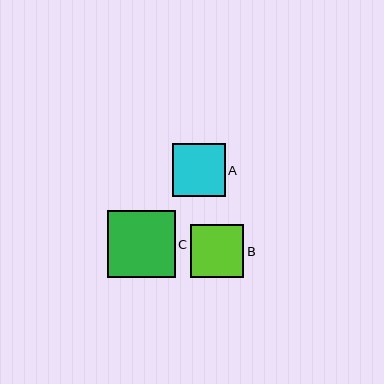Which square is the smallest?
Square A is the smallest with a size of approximately 53 pixels.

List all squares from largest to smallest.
From largest to smallest: C, B, A.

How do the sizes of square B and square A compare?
Square B and square A are approximately the same size.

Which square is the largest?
Square C is the largest with a size of approximately 68 pixels.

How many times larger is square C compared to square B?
Square C is approximately 1.3 times the size of square B.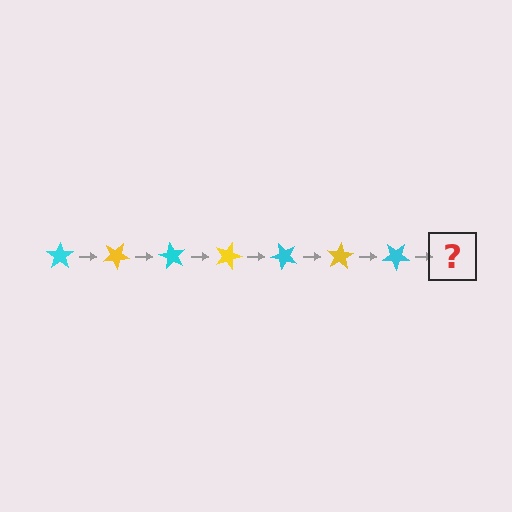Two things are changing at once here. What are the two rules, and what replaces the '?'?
The two rules are that it rotates 30 degrees each step and the color cycles through cyan and yellow. The '?' should be a yellow star, rotated 210 degrees from the start.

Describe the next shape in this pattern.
It should be a yellow star, rotated 210 degrees from the start.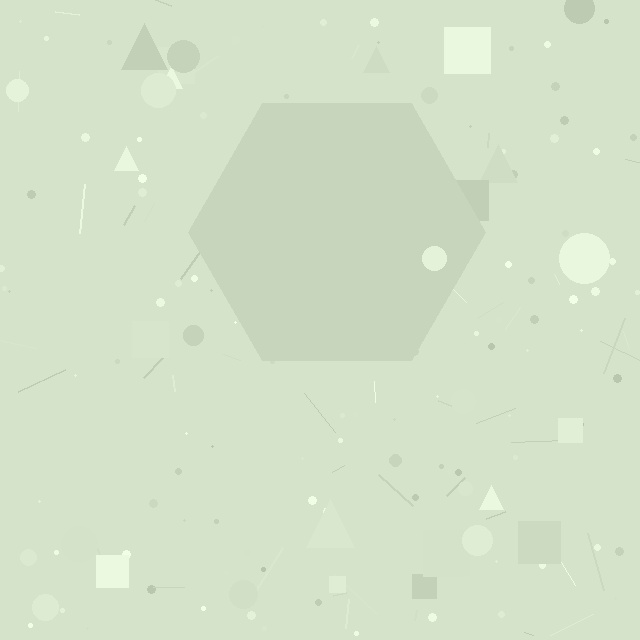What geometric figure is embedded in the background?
A hexagon is embedded in the background.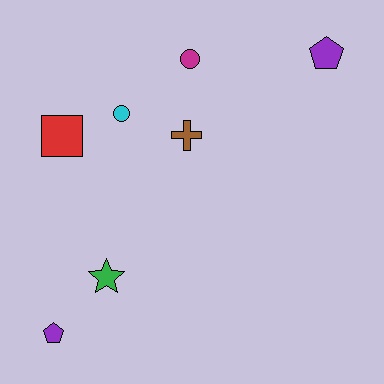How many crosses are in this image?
There is 1 cross.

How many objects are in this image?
There are 7 objects.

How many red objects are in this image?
There is 1 red object.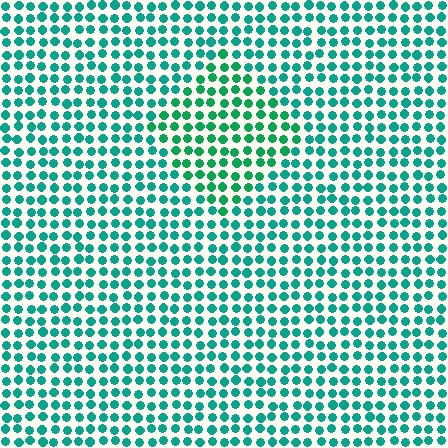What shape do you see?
I see a diamond.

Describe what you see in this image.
The image is filled with small teal elements in a uniform arrangement. A diamond-shaped region is visible where the elements are tinted to a slightly different hue, forming a subtle color boundary.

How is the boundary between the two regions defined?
The boundary is defined purely by a slight shift in hue (about 22 degrees). Spacing, size, and orientation are identical on both sides.